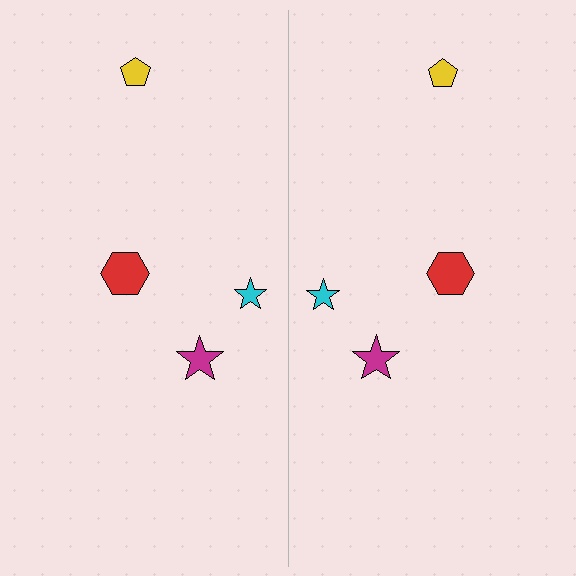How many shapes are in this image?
There are 8 shapes in this image.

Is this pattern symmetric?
Yes, this pattern has bilateral (reflection) symmetry.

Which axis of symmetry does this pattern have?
The pattern has a vertical axis of symmetry running through the center of the image.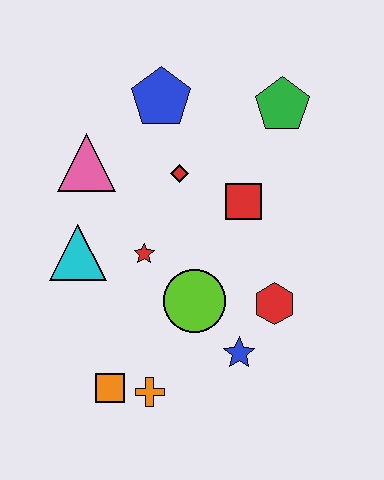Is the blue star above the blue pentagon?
No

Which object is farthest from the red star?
The green pentagon is farthest from the red star.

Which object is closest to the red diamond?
The red square is closest to the red diamond.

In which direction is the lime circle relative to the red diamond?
The lime circle is below the red diamond.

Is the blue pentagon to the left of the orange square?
No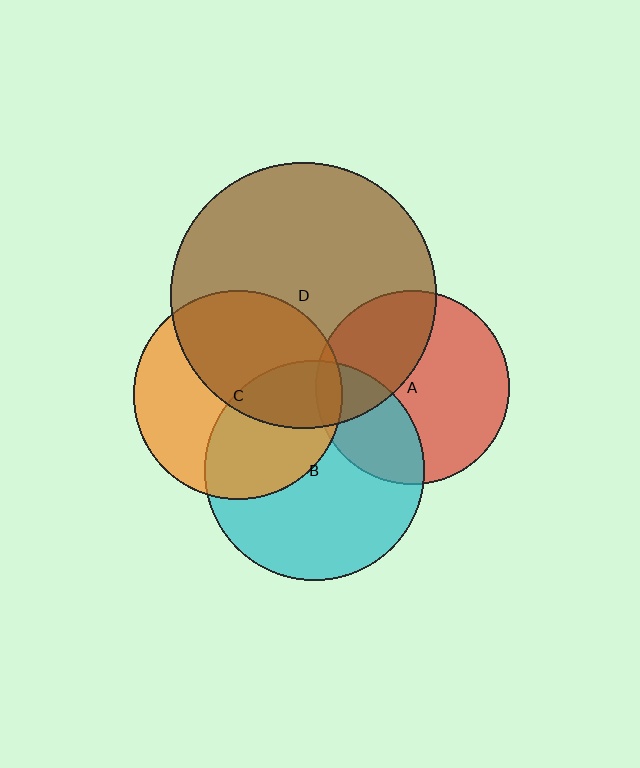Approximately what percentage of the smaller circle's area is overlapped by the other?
Approximately 20%.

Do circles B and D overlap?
Yes.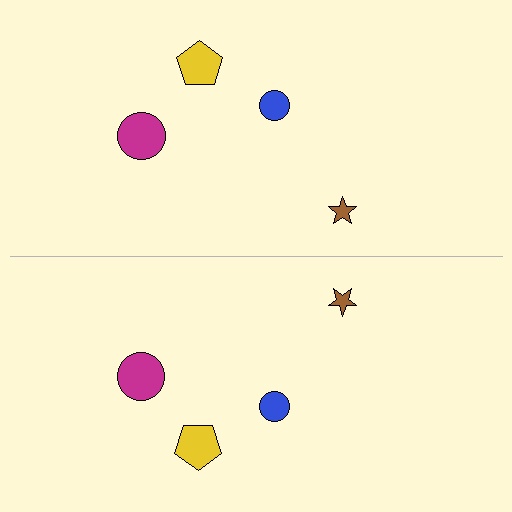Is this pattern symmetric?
Yes, this pattern has bilateral (reflection) symmetry.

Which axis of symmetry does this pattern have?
The pattern has a horizontal axis of symmetry running through the center of the image.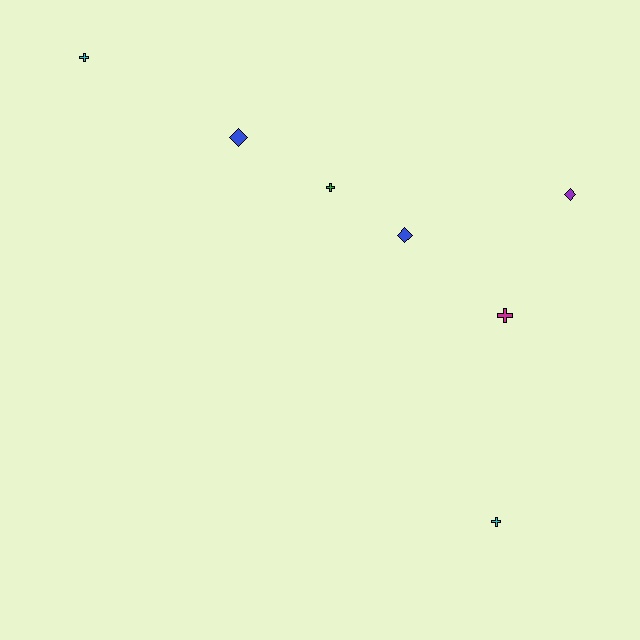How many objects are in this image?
There are 7 objects.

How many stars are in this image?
There are no stars.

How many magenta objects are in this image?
There is 1 magenta object.